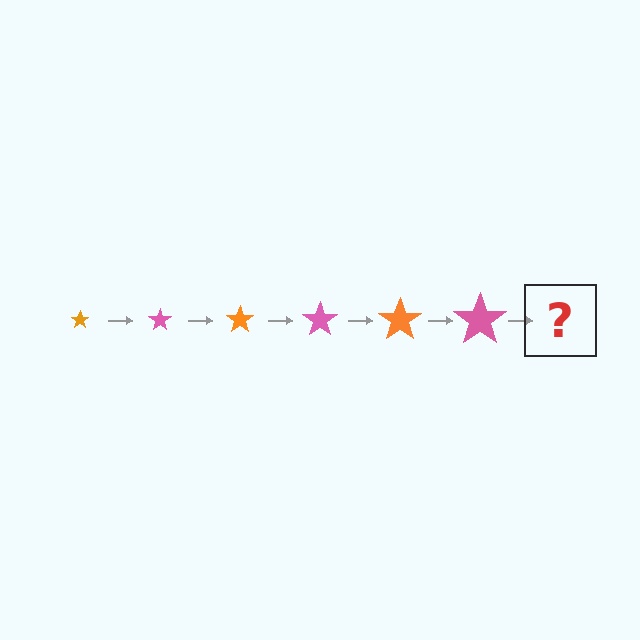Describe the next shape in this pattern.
It should be an orange star, larger than the previous one.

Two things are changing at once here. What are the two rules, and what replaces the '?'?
The two rules are that the star grows larger each step and the color cycles through orange and pink. The '?' should be an orange star, larger than the previous one.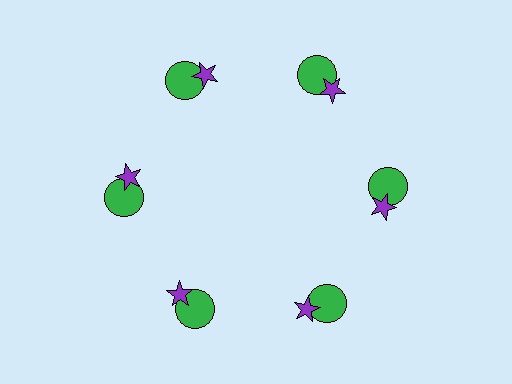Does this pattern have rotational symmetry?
Yes, this pattern has 6-fold rotational symmetry. It looks the same after rotating 60 degrees around the center.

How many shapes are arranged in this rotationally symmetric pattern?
There are 12 shapes, arranged in 6 groups of 2.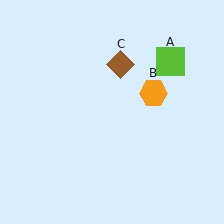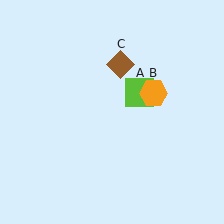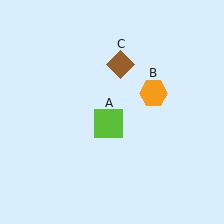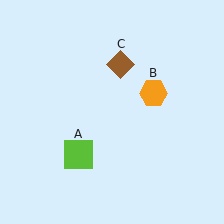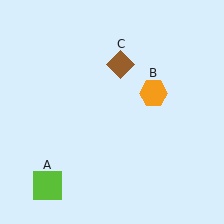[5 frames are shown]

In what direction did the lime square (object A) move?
The lime square (object A) moved down and to the left.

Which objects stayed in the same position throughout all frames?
Orange hexagon (object B) and brown diamond (object C) remained stationary.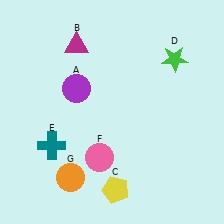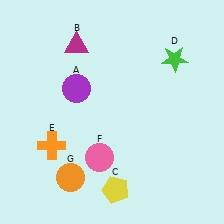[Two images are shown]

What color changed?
The cross (E) changed from teal in Image 1 to orange in Image 2.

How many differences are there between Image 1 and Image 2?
There is 1 difference between the two images.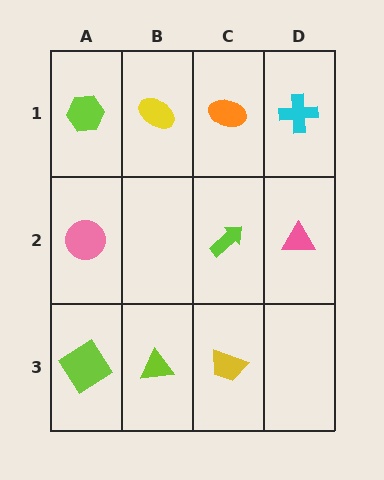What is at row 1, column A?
A lime hexagon.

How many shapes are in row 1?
4 shapes.